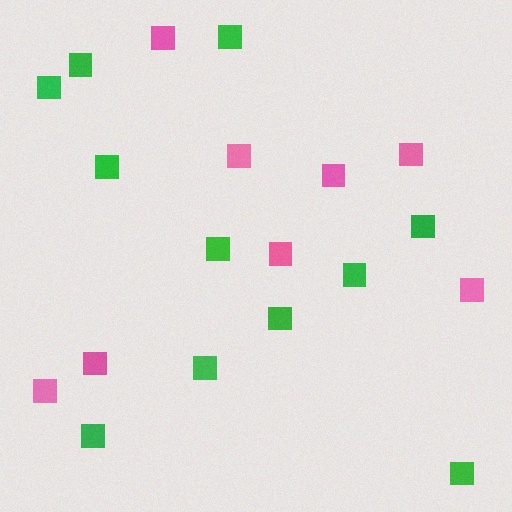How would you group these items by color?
There are 2 groups: one group of green squares (11) and one group of pink squares (8).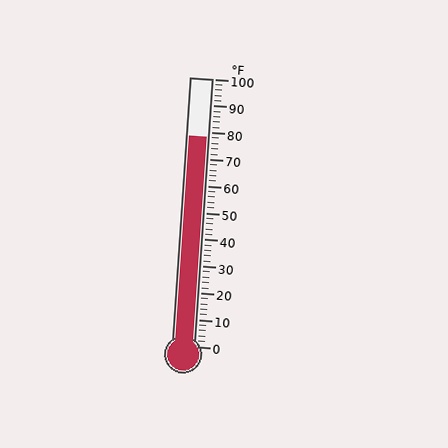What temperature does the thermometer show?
The thermometer shows approximately 78°F.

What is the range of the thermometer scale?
The thermometer scale ranges from 0°F to 100°F.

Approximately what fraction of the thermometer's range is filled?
The thermometer is filled to approximately 80% of its range.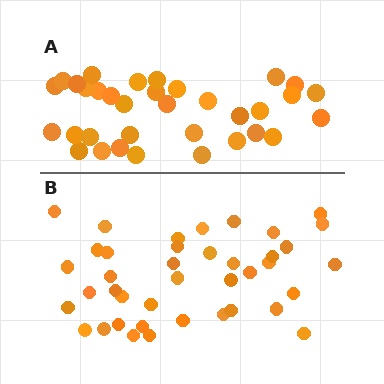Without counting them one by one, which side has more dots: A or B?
Region B (the bottom region) has more dots.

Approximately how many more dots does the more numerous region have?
Region B has about 6 more dots than region A.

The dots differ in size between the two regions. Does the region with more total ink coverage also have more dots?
No. Region A has more total ink coverage because its dots are larger, but region B actually contains more individual dots. Total area can be misleading — the number of items is what matters here.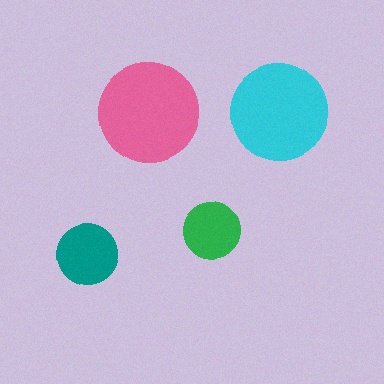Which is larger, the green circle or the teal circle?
The teal one.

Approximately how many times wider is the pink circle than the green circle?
About 1.5 times wider.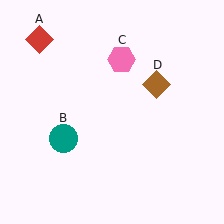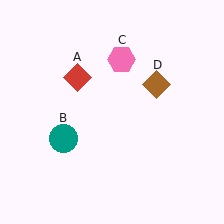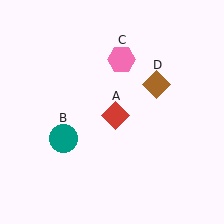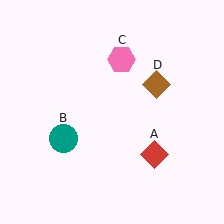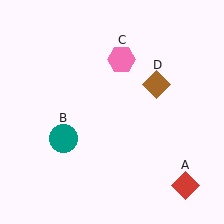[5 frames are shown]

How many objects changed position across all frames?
1 object changed position: red diamond (object A).